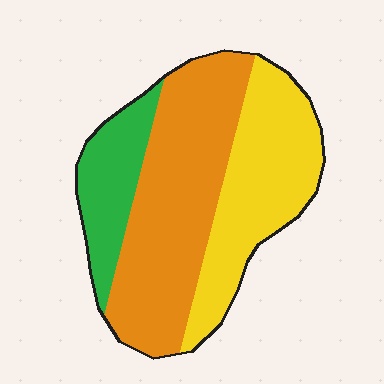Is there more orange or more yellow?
Orange.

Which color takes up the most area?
Orange, at roughly 45%.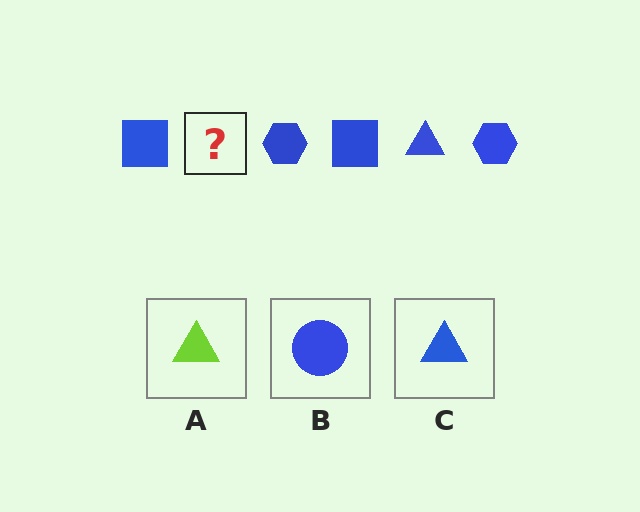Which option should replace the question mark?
Option C.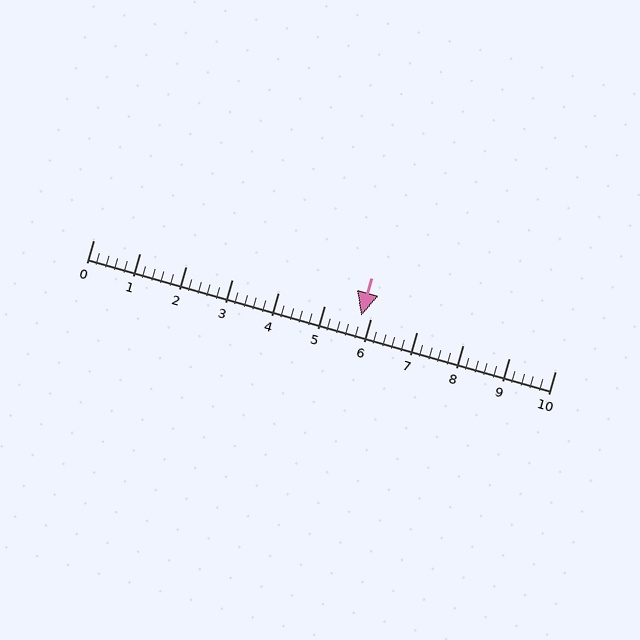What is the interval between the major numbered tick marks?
The major tick marks are spaced 1 units apart.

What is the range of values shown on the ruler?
The ruler shows values from 0 to 10.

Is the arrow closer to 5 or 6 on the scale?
The arrow is closer to 6.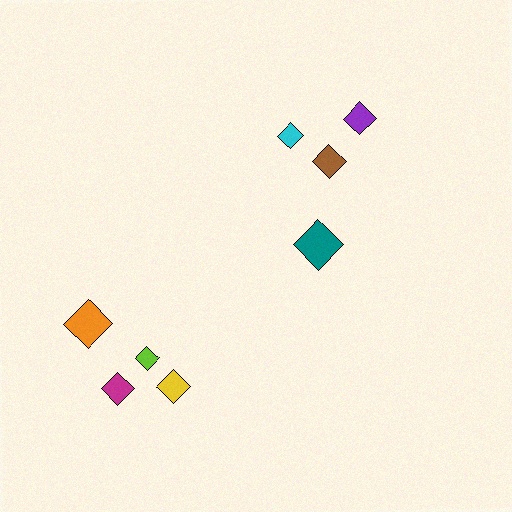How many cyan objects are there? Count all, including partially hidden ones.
There is 1 cyan object.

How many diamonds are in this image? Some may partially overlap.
There are 8 diamonds.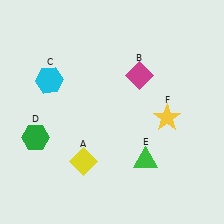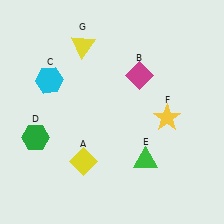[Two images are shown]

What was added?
A yellow triangle (G) was added in Image 2.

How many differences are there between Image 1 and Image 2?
There is 1 difference between the two images.